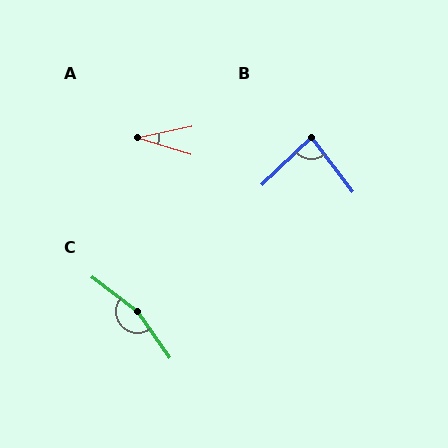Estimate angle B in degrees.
Approximately 83 degrees.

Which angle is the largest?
C, at approximately 162 degrees.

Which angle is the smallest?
A, at approximately 29 degrees.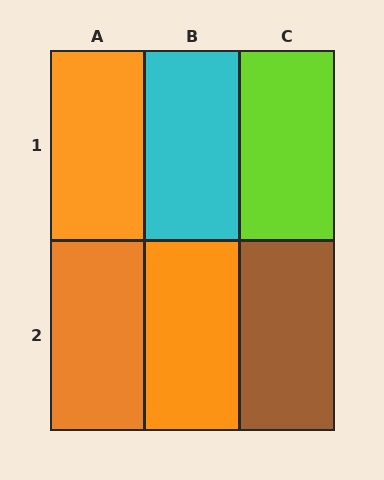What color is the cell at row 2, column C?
Brown.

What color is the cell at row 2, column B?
Orange.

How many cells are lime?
1 cell is lime.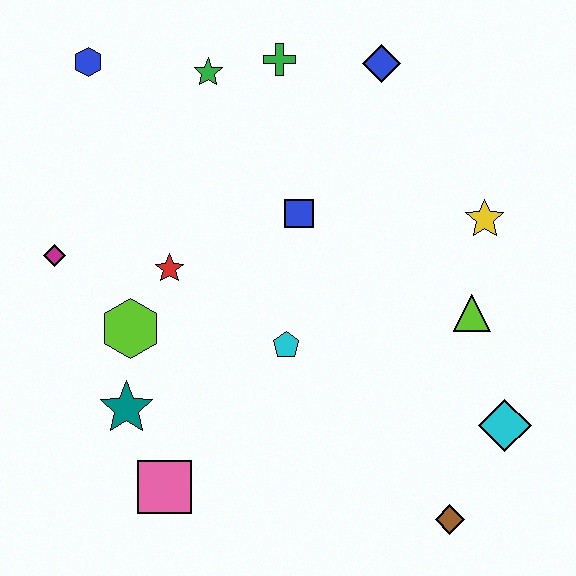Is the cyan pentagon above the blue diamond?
No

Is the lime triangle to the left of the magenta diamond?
No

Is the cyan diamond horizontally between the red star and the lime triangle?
No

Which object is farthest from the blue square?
The brown diamond is farthest from the blue square.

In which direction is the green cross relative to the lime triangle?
The green cross is above the lime triangle.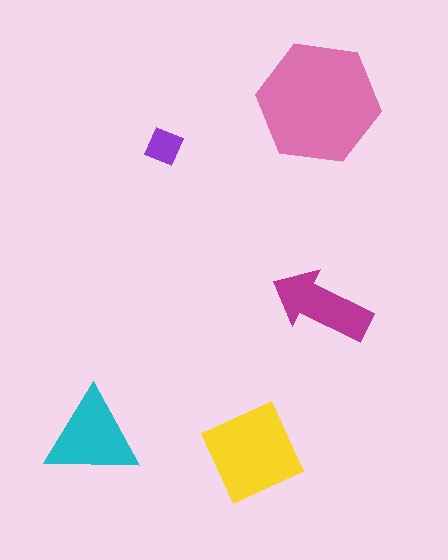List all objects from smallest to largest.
The purple square, the magenta arrow, the cyan triangle, the yellow diamond, the pink hexagon.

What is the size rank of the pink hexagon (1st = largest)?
1st.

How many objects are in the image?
There are 5 objects in the image.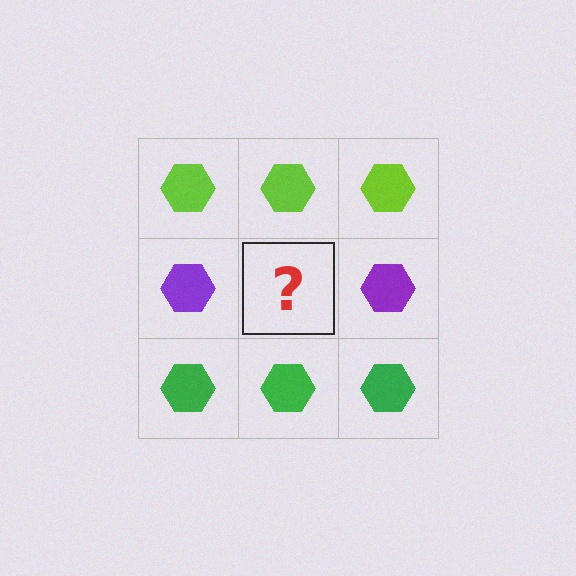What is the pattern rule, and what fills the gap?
The rule is that each row has a consistent color. The gap should be filled with a purple hexagon.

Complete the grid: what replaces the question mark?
The question mark should be replaced with a purple hexagon.